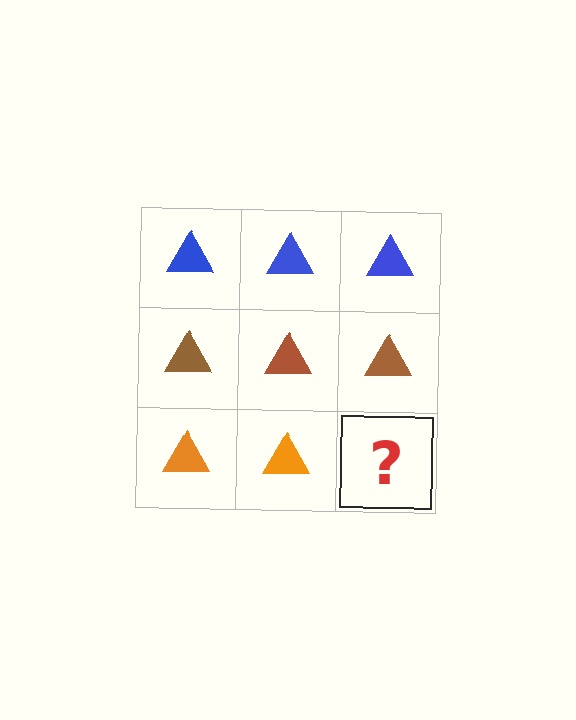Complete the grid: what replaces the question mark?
The question mark should be replaced with an orange triangle.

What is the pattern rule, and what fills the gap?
The rule is that each row has a consistent color. The gap should be filled with an orange triangle.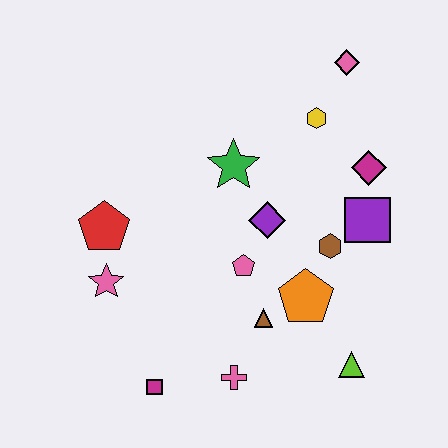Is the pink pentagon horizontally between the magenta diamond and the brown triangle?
No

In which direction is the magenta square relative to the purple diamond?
The magenta square is below the purple diamond.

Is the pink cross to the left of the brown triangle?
Yes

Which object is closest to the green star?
The purple diamond is closest to the green star.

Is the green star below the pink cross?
No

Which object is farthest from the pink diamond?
The magenta square is farthest from the pink diamond.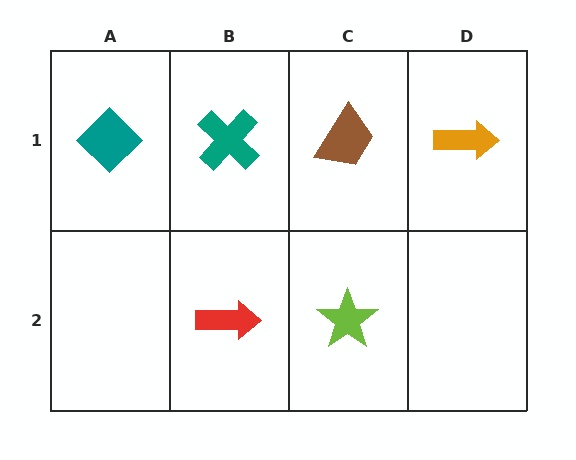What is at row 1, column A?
A teal diamond.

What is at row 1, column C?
A brown trapezoid.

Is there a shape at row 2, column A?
No, that cell is empty.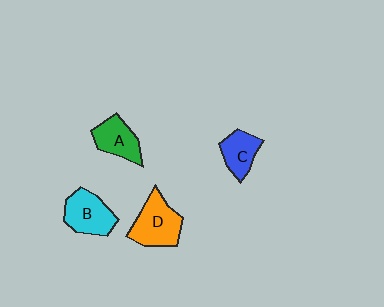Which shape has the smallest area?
Shape C (blue).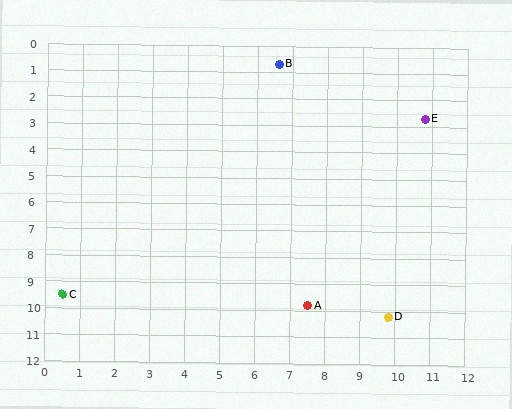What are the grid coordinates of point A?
Point A is at approximately (7.5, 9.8).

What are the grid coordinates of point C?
Point C is at approximately (0.5, 9.5).